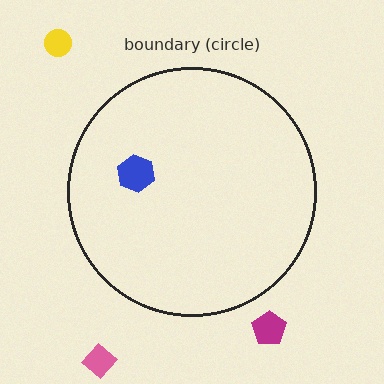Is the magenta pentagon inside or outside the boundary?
Outside.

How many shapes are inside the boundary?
1 inside, 3 outside.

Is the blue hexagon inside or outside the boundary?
Inside.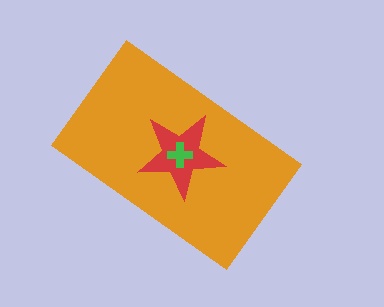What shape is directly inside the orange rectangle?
The red star.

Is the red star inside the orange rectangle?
Yes.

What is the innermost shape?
The green cross.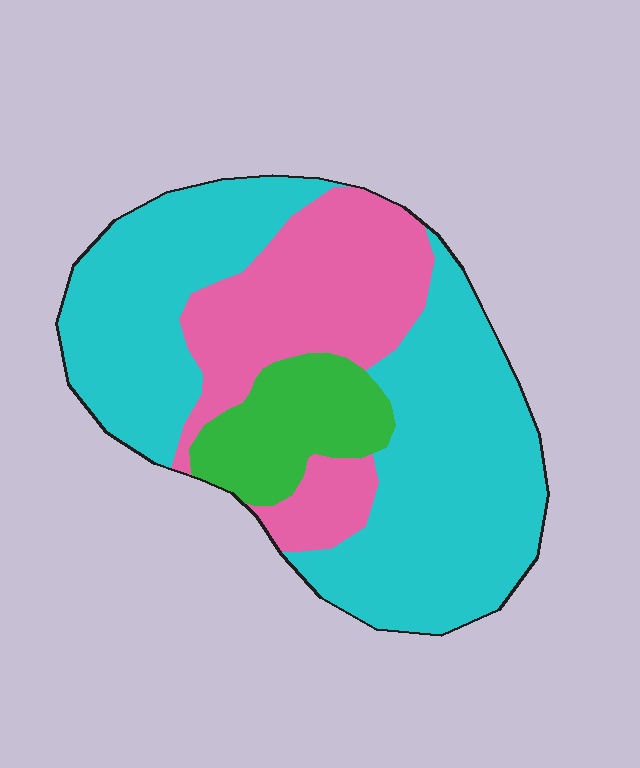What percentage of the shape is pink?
Pink takes up about one quarter (1/4) of the shape.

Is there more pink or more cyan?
Cyan.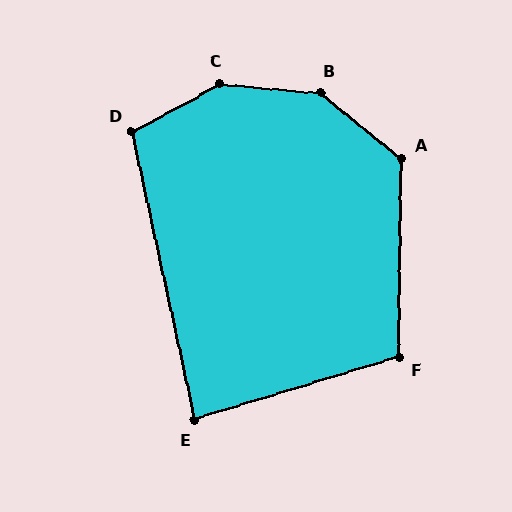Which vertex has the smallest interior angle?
E, at approximately 85 degrees.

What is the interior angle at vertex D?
Approximately 106 degrees (obtuse).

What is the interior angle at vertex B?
Approximately 146 degrees (obtuse).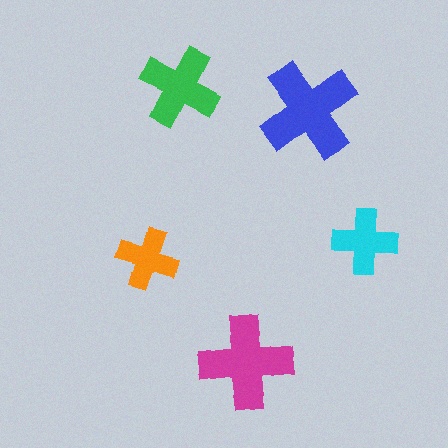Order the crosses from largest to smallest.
the blue one, the magenta one, the green one, the cyan one, the orange one.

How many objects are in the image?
There are 5 objects in the image.